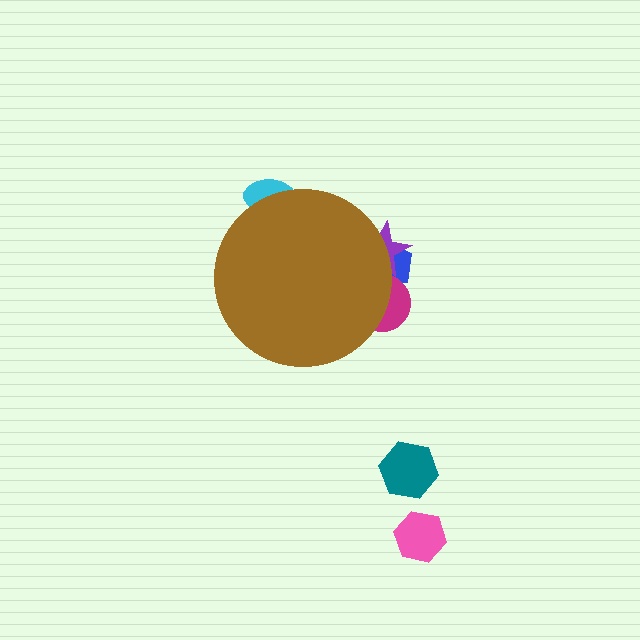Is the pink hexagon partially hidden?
No, the pink hexagon is fully visible.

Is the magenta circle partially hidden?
Yes, the magenta circle is partially hidden behind the brown circle.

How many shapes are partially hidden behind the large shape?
4 shapes are partially hidden.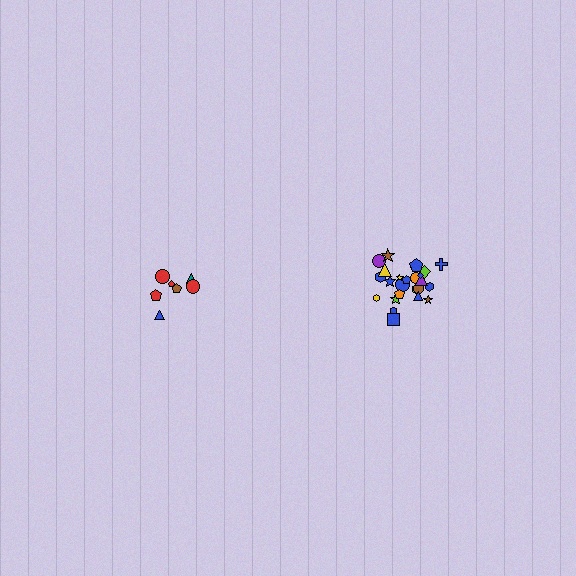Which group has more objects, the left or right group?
The right group.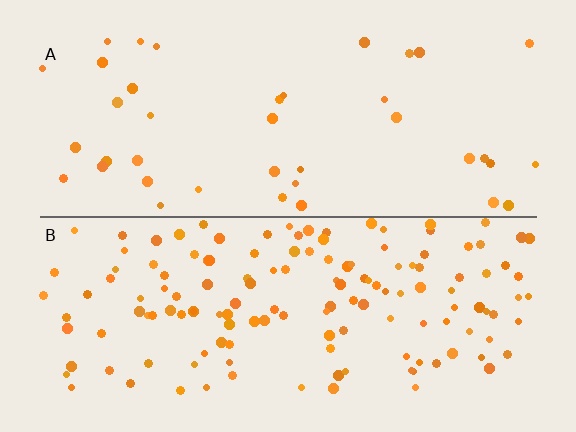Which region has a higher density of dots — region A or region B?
B (the bottom).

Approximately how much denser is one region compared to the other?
Approximately 3.6× — region B over region A.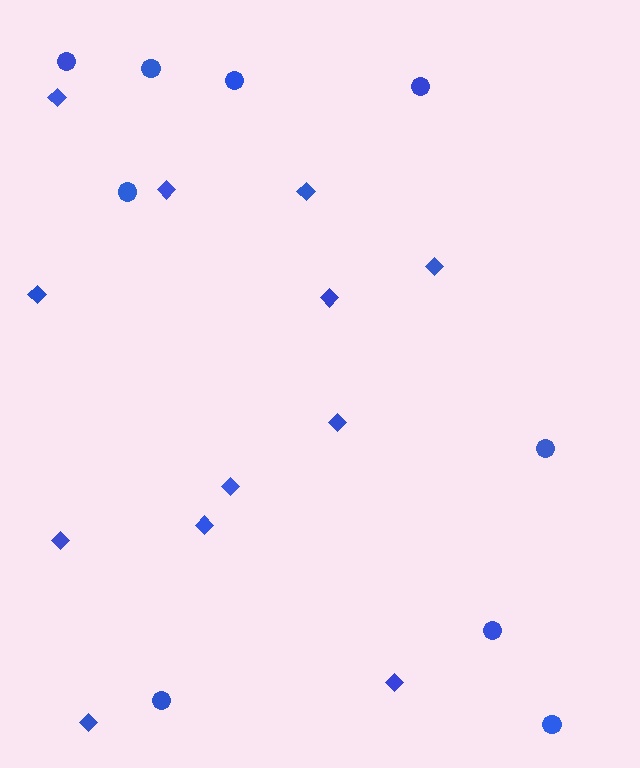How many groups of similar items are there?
There are 2 groups: one group of diamonds (12) and one group of circles (9).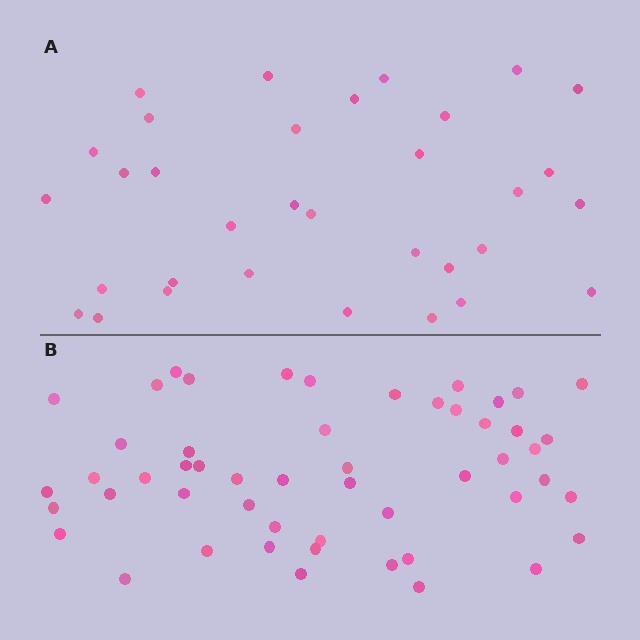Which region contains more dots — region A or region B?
Region B (the bottom region) has more dots.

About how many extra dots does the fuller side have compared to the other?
Region B has approximately 20 more dots than region A.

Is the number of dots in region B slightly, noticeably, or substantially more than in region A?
Region B has substantially more. The ratio is roughly 1.6 to 1.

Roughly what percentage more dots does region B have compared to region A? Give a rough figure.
About 60% more.